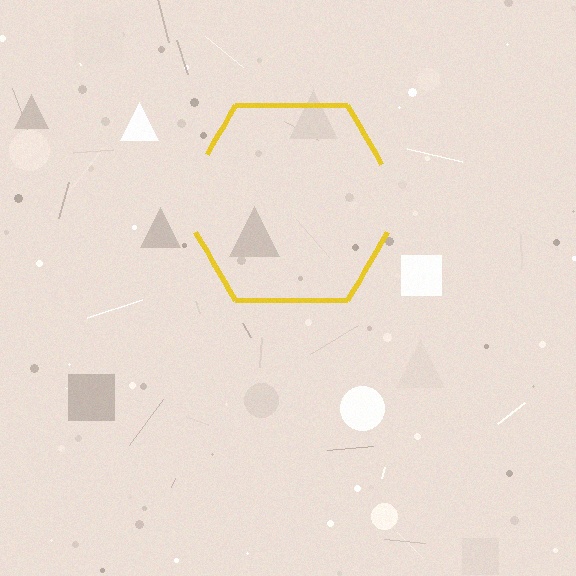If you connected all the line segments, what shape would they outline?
They would outline a hexagon.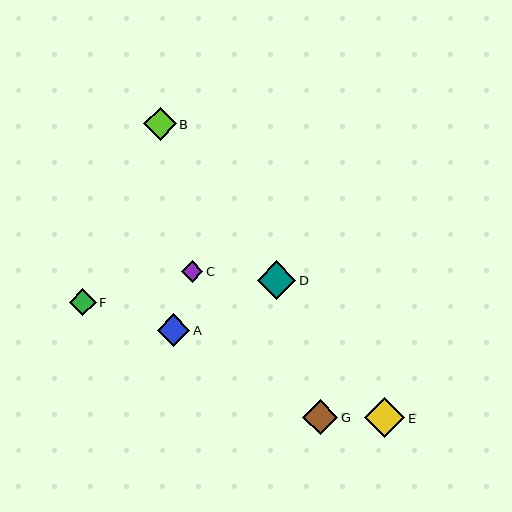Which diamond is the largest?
Diamond E is the largest with a size of approximately 40 pixels.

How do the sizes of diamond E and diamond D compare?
Diamond E and diamond D are approximately the same size.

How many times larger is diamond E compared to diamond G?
Diamond E is approximately 1.2 times the size of diamond G.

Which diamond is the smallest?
Diamond C is the smallest with a size of approximately 21 pixels.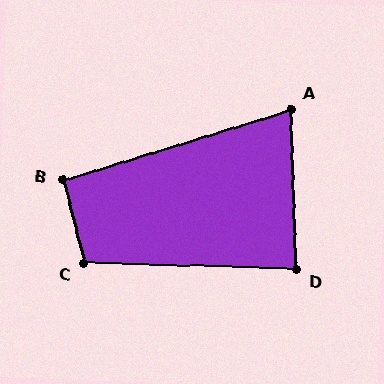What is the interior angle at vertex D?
Approximately 87 degrees (approximately right).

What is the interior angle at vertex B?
Approximately 93 degrees (approximately right).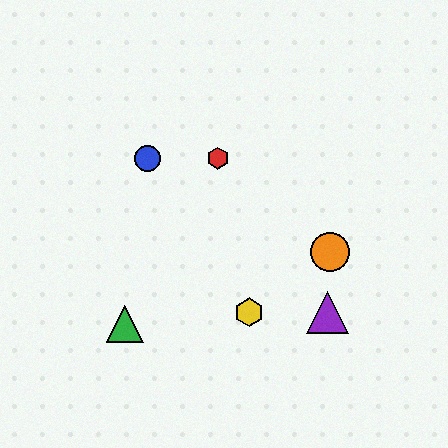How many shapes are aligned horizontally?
2 shapes (the red hexagon, the blue circle) are aligned horizontally.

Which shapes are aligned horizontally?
The red hexagon, the blue circle are aligned horizontally.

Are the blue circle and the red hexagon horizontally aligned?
Yes, both are at y≈158.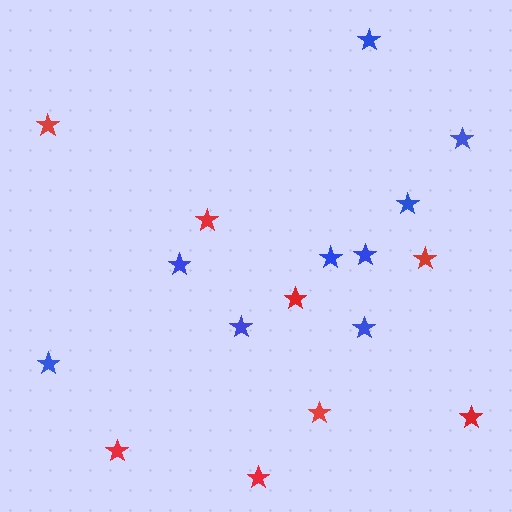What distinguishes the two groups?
There are 2 groups: one group of red stars (8) and one group of blue stars (9).